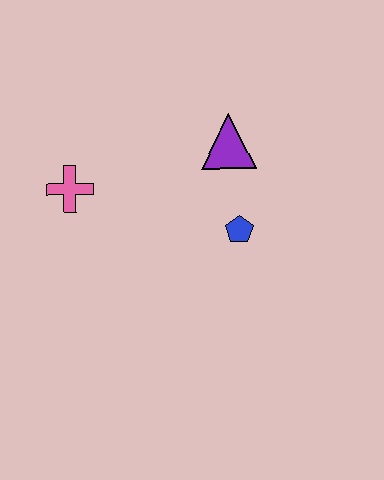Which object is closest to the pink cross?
The purple triangle is closest to the pink cross.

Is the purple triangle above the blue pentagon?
Yes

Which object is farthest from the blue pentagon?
The pink cross is farthest from the blue pentagon.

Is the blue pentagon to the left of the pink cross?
No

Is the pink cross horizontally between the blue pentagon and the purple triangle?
No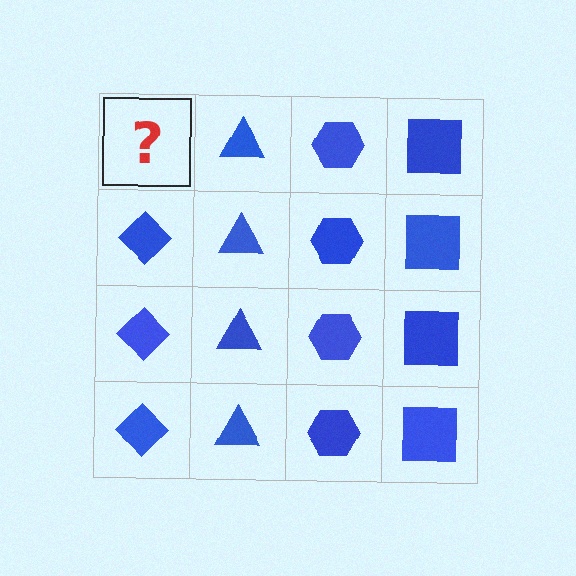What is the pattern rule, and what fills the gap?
The rule is that each column has a consistent shape. The gap should be filled with a blue diamond.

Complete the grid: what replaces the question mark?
The question mark should be replaced with a blue diamond.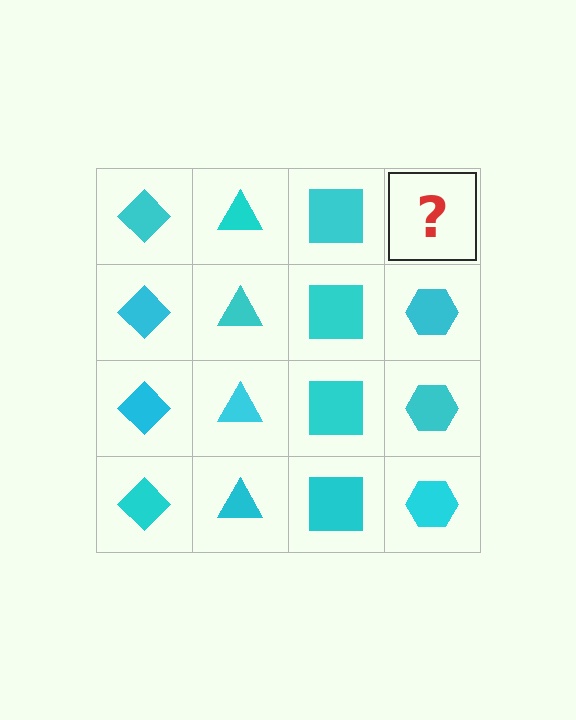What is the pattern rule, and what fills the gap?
The rule is that each column has a consistent shape. The gap should be filled with a cyan hexagon.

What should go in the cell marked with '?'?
The missing cell should contain a cyan hexagon.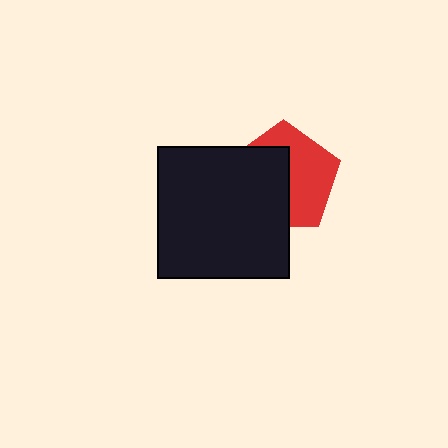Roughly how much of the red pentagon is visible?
About half of it is visible (roughly 50%).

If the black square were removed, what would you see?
You would see the complete red pentagon.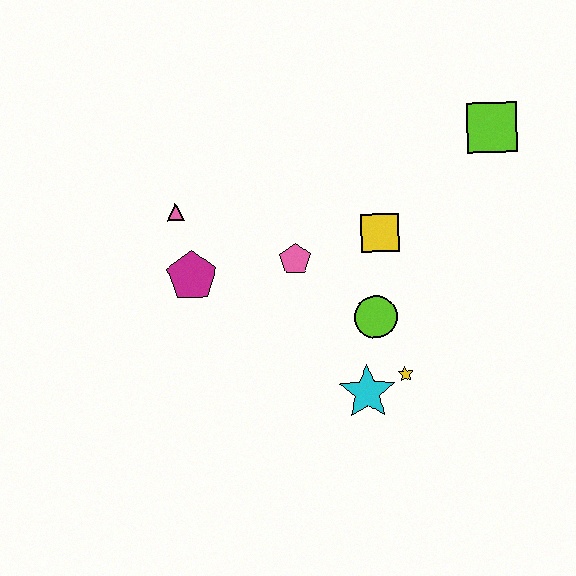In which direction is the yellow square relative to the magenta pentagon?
The yellow square is to the right of the magenta pentagon.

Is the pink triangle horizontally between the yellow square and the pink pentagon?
No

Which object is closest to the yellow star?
The cyan star is closest to the yellow star.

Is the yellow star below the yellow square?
Yes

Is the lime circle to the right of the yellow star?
No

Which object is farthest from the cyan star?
The lime square is farthest from the cyan star.